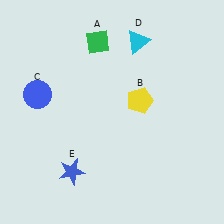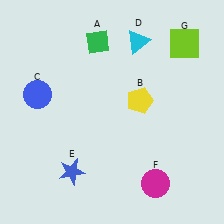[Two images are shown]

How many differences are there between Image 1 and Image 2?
There are 2 differences between the two images.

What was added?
A magenta circle (F), a lime square (G) were added in Image 2.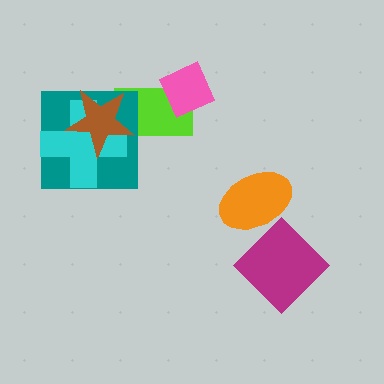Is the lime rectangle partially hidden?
Yes, it is partially covered by another shape.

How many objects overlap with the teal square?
3 objects overlap with the teal square.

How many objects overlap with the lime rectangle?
3 objects overlap with the lime rectangle.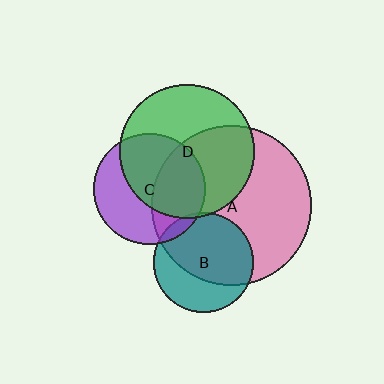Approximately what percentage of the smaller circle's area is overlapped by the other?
Approximately 5%.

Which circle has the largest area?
Circle A (pink).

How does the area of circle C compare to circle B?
Approximately 1.2 times.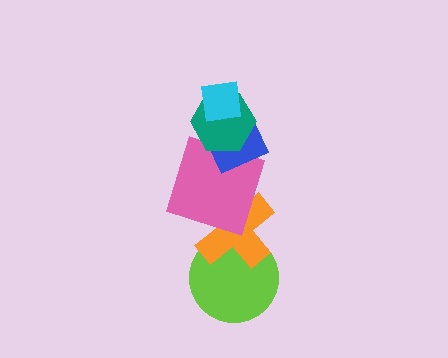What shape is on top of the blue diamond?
The teal hexagon is on top of the blue diamond.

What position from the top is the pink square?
The pink square is 4th from the top.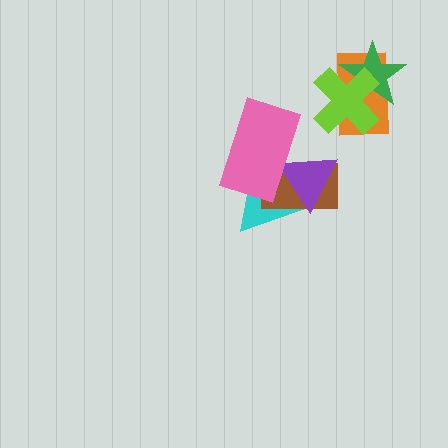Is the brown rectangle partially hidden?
Yes, it is partially covered by another shape.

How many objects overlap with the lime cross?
2 objects overlap with the lime cross.